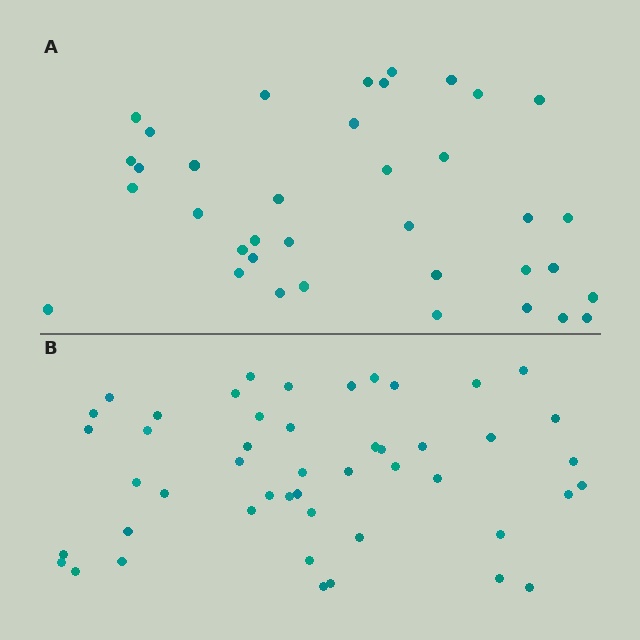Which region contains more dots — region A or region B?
Region B (the bottom region) has more dots.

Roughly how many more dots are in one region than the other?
Region B has roughly 12 or so more dots than region A.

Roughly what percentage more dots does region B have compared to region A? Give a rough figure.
About 30% more.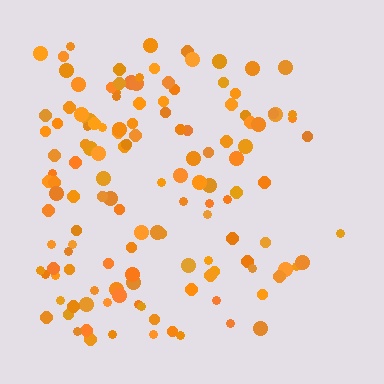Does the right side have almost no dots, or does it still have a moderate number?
Still a moderate number, just noticeably fewer than the left.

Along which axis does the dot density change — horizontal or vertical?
Horizontal.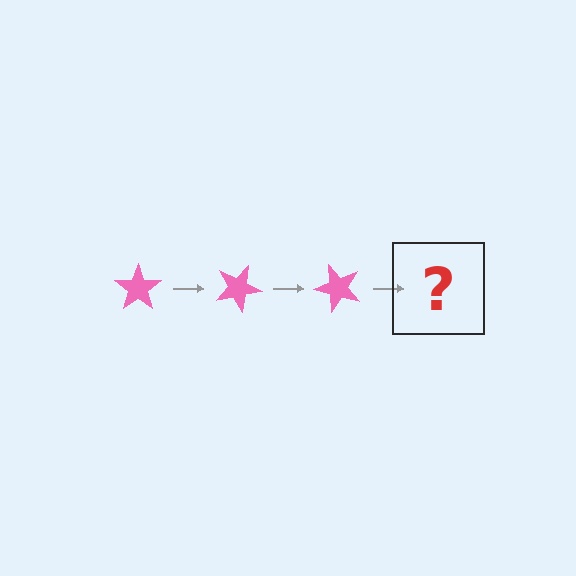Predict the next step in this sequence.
The next step is a pink star rotated 75 degrees.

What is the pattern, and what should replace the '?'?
The pattern is that the star rotates 25 degrees each step. The '?' should be a pink star rotated 75 degrees.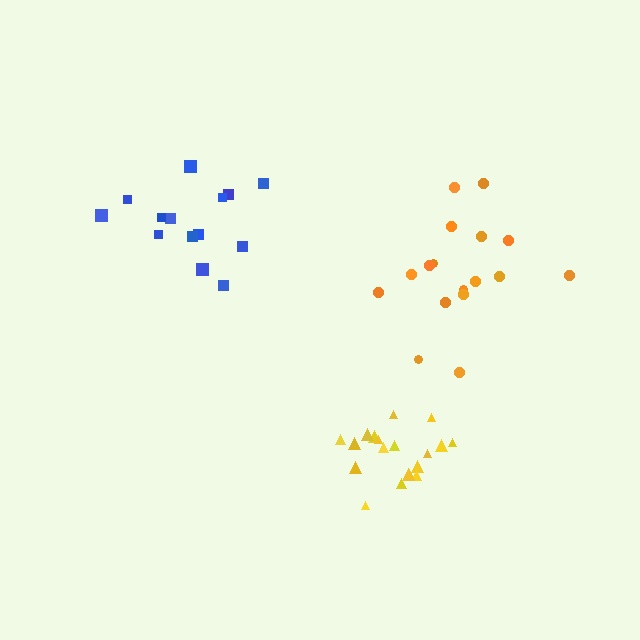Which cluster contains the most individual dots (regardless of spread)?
Yellow (19).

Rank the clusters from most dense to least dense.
yellow, orange, blue.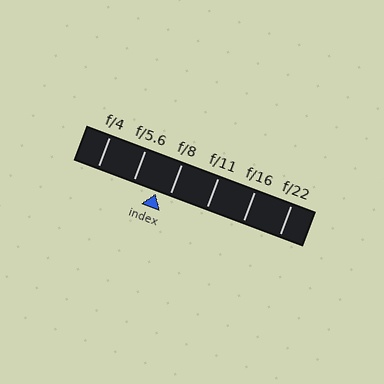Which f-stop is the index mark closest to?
The index mark is closest to f/8.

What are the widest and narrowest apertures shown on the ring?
The widest aperture shown is f/4 and the narrowest is f/22.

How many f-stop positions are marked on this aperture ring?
There are 6 f-stop positions marked.